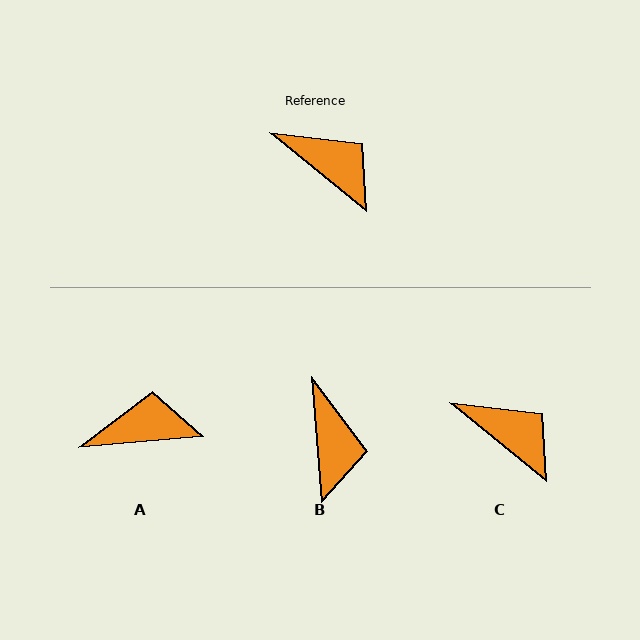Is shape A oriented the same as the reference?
No, it is off by about 44 degrees.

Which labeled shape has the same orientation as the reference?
C.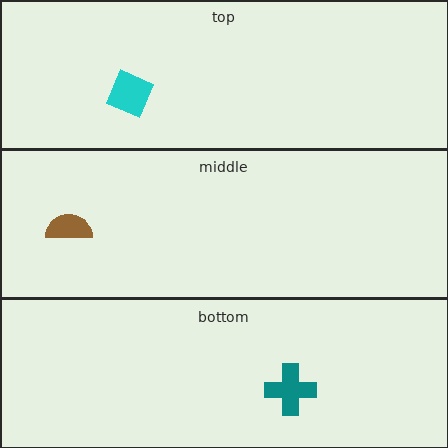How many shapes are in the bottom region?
1.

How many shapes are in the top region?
1.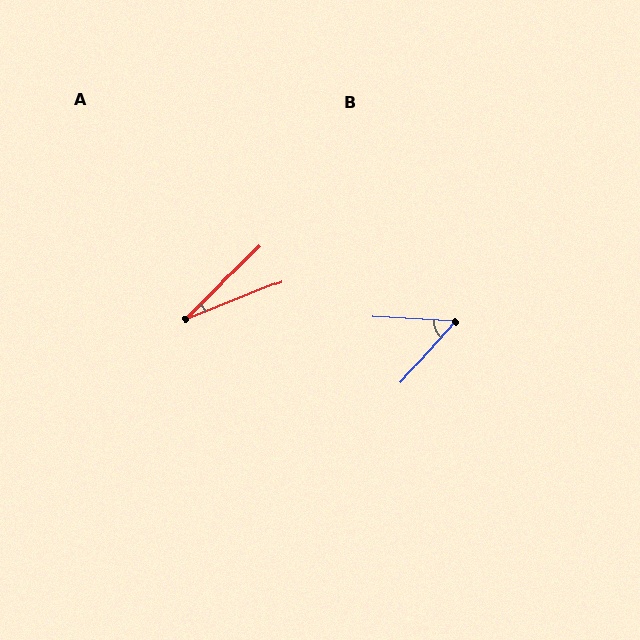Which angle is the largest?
B, at approximately 51 degrees.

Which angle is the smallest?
A, at approximately 23 degrees.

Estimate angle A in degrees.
Approximately 23 degrees.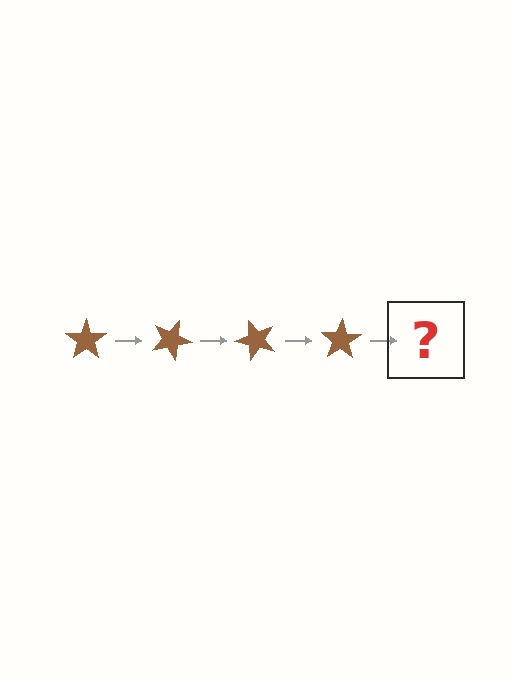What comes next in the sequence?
The next element should be a brown star rotated 100 degrees.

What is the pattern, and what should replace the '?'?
The pattern is that the star rotates 25 degrees each step. The '?' should be a brown star rotated 100 degrees.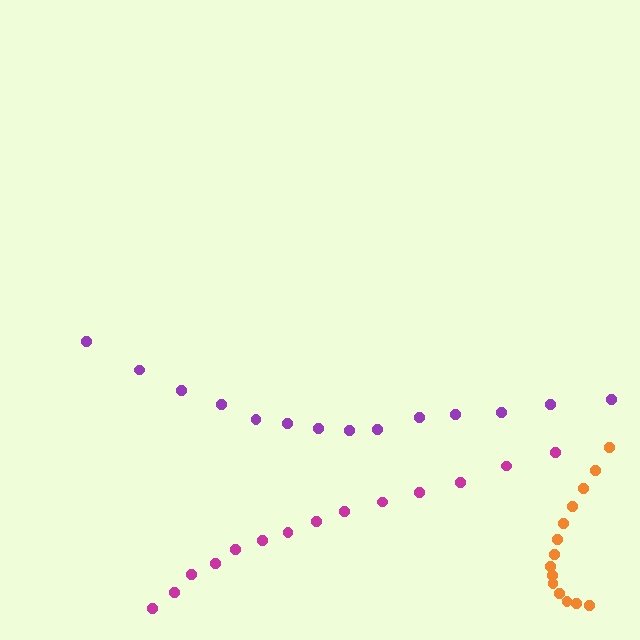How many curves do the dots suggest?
There are 3 distinct paths.